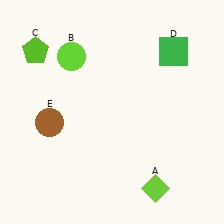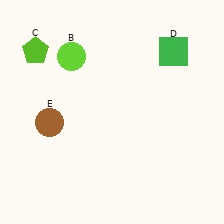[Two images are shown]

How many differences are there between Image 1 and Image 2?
There is 1 difference between the two images.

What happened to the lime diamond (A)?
The lime diamond (A) was removed in Image 2. It was in the bottom-right area of Image 1.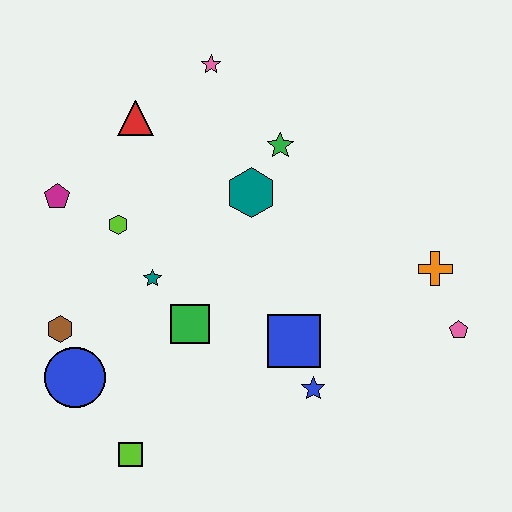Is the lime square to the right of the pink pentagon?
No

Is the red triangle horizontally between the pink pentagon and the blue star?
No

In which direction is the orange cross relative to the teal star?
The orange cross is to the right of the teal star.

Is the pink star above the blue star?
Yes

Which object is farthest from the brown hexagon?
The pink pentagon is farthest from the brown hexagon.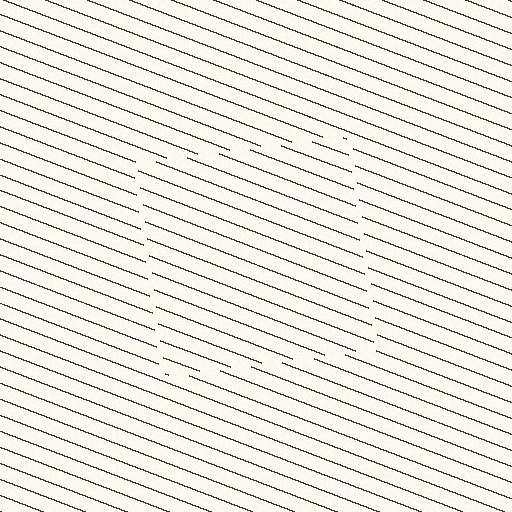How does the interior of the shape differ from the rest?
The interior of the shape contains the same grating, shifted by half a period — the contour is defined by the phase discontinuity where line-ends from the inner and outer gratings abut.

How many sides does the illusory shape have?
4 sides — the line-ends trace a square.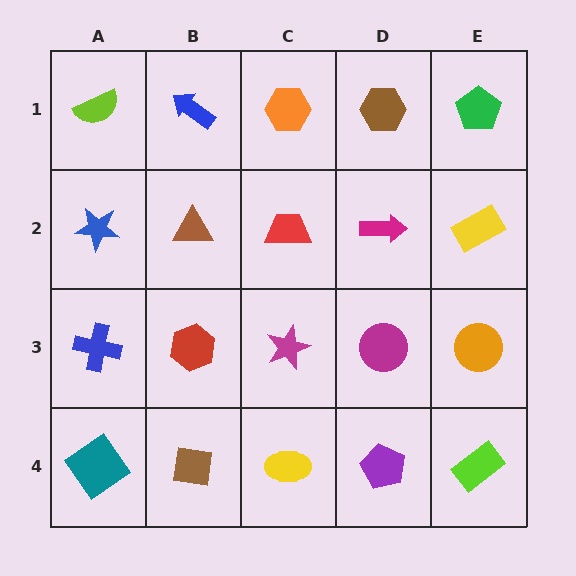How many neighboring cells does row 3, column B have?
4.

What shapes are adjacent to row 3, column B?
A brown triangle (row 2, column B), a brown square (row 4, column B), a blue cross (row 3, column A), a magenta star (row 3, column C).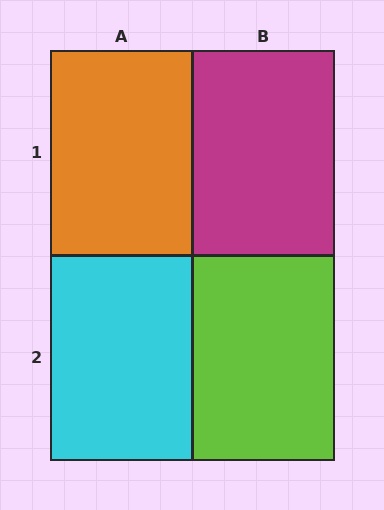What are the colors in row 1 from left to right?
Orange, magenta.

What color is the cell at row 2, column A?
Cyan.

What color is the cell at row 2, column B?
Lime.